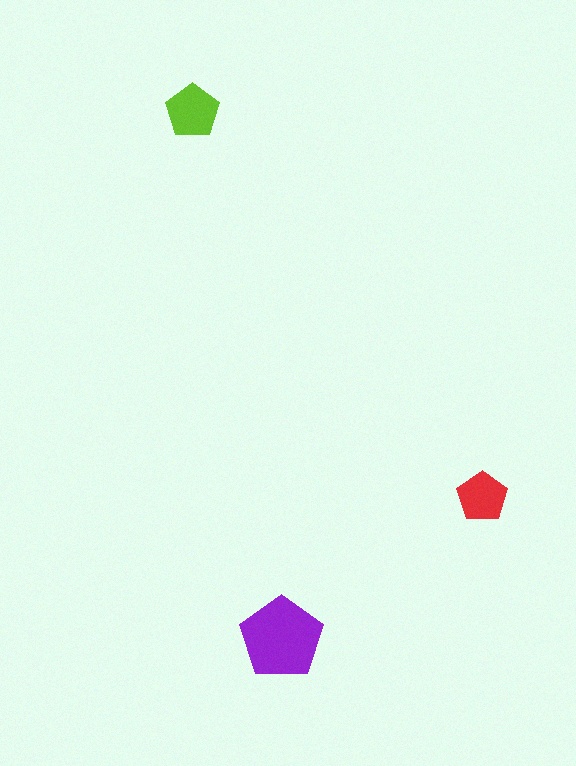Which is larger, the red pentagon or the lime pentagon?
The lime one.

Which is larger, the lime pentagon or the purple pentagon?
The purple one.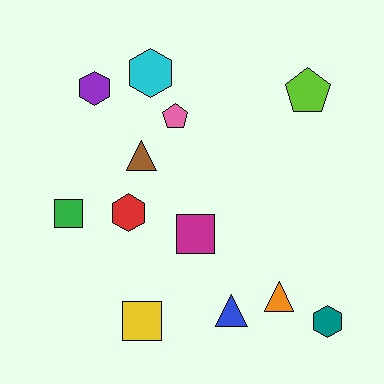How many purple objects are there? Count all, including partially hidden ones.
There is 1 purple object.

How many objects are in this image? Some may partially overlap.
There are 12 objects.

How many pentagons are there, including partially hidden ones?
There are 2 pentagons.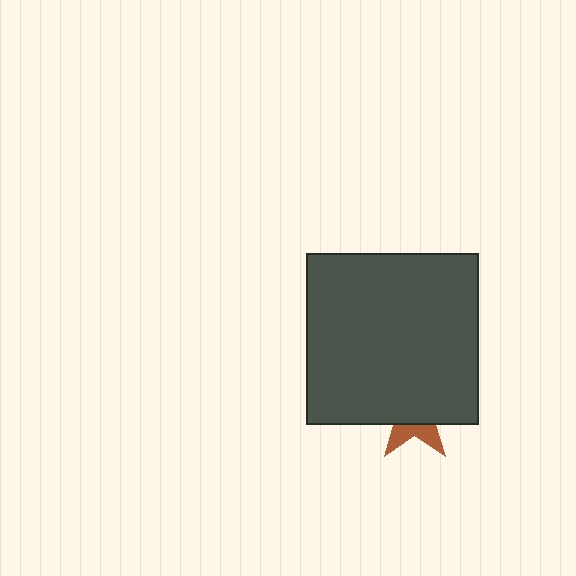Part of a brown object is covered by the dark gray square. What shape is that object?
It is a star.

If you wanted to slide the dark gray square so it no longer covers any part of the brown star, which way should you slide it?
Slide it up — that is the most direct way to separate the two shapes.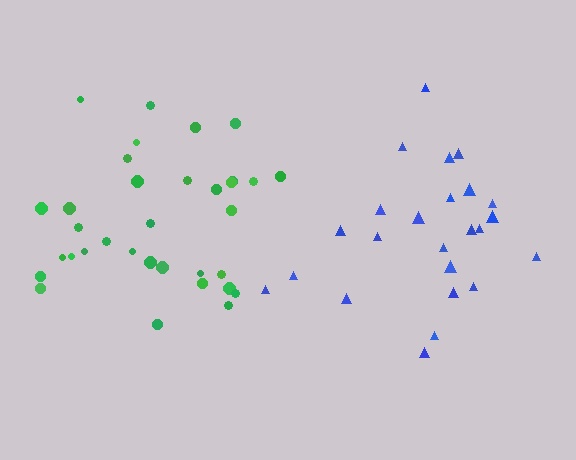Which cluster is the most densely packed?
Green.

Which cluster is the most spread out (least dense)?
Blue.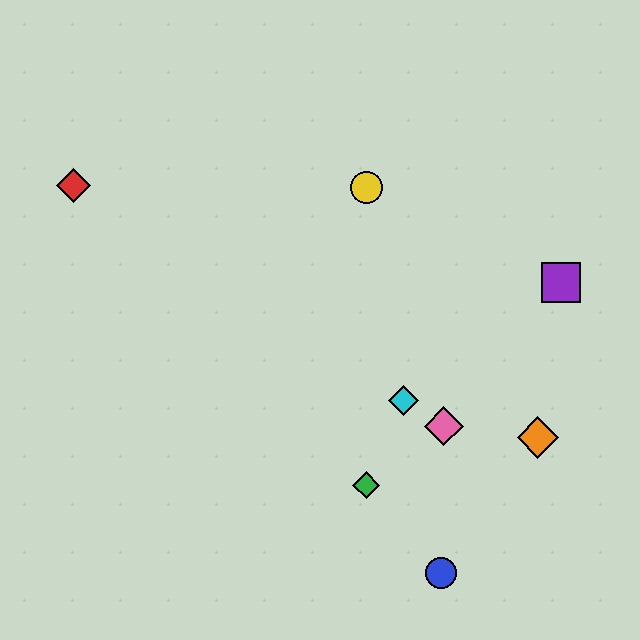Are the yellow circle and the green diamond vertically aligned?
Yes, both are at x≈366.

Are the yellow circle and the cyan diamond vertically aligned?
No, the yellow circle is at x≈366 and the cyan diamond is at x≈403.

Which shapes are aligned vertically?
The green diamond, the yellow circle are aligned vertically.